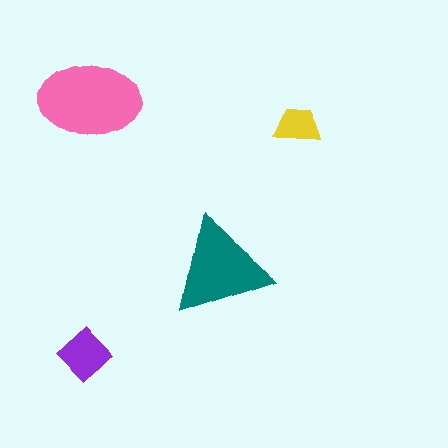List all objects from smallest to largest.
The yellow trapezoid, the purple diamond, the teal triangle, the pink ellipse.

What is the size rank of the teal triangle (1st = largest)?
2nd.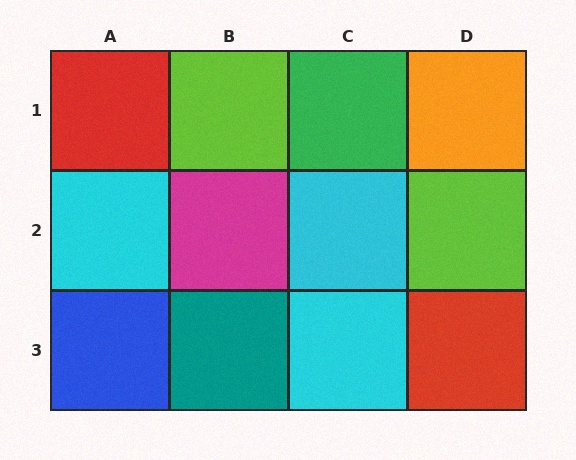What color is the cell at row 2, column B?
Magenta.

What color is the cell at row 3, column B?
Teal.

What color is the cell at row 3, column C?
Cyan.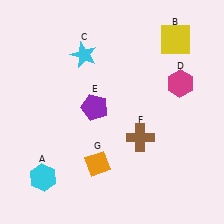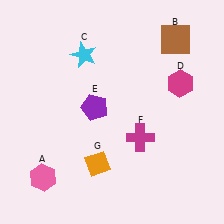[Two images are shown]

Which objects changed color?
A changed from cyan to pink. B changed from yellow to brown. F changed from brown to magenta.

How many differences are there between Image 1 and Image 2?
There are 3 differences between the two images.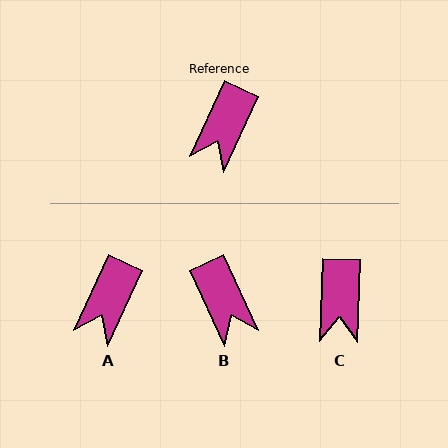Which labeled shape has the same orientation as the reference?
A.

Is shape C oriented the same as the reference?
No, it is off by about 23 degrees.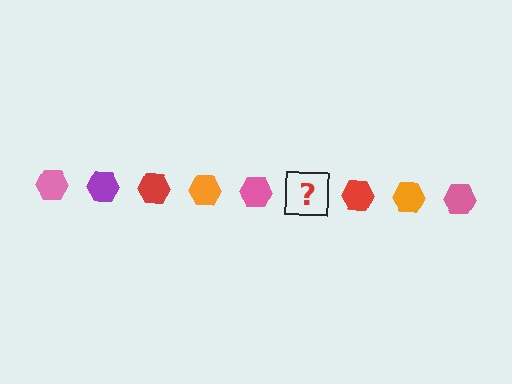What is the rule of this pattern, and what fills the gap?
The rule is that the pattern cycles through pink, purple, red, orange hexagons. The gap should be filled with a purple hexagon.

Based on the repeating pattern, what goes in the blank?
The blank should be a purple hexagon.